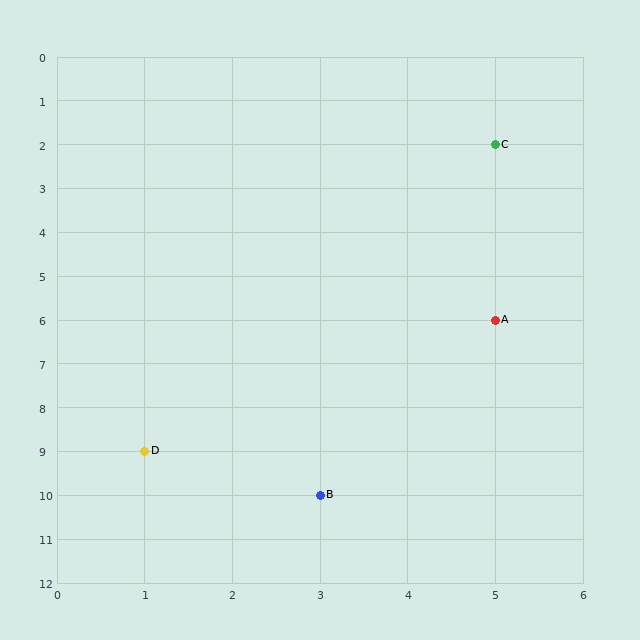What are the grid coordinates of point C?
Point C is at grid coordinates (5, 2).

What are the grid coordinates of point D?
Point D is at grid coordinates (1, 9).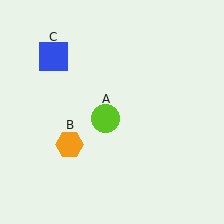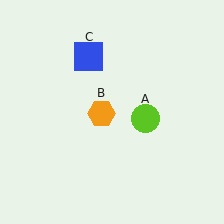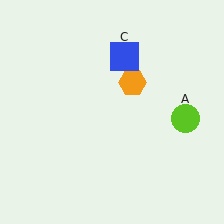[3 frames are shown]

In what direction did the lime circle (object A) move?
The lime circle (object A) moved right.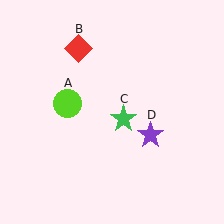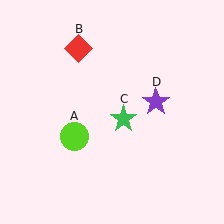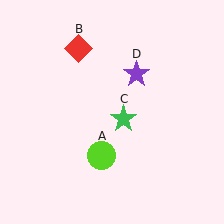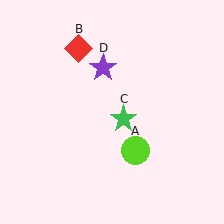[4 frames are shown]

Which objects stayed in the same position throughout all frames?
Red diamond (object B) and green star (object C) remained stationary.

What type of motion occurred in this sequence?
The lime circle (object A), purple star (object D) rotated counterclockwise around the center of the scene.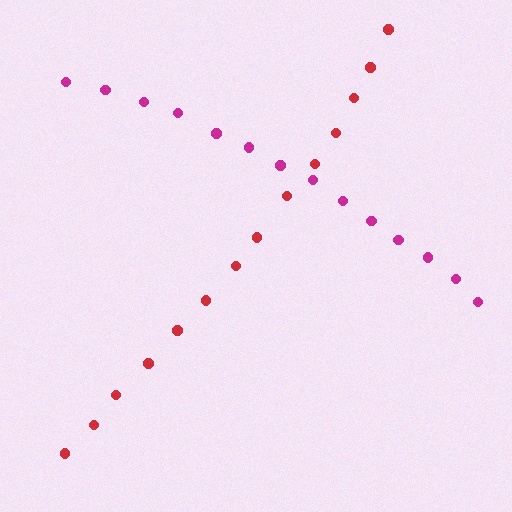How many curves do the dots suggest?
There are 2 distinct paths.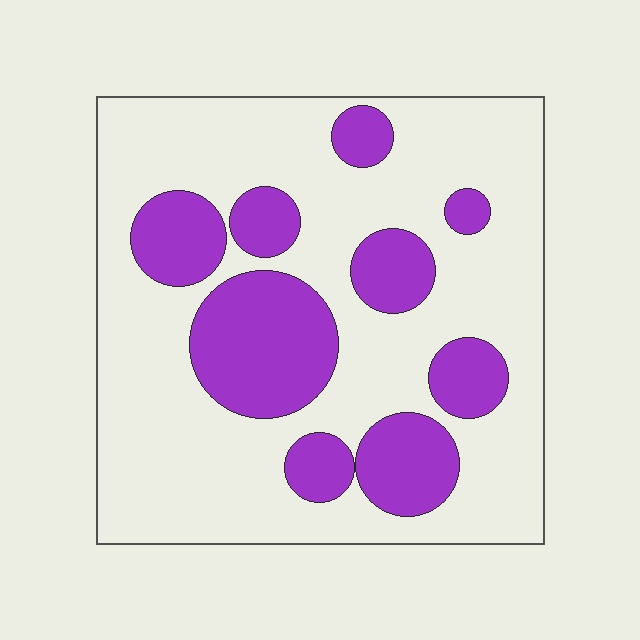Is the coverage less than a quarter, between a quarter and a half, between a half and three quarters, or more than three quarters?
Between a quarter and a half.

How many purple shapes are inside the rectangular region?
9.